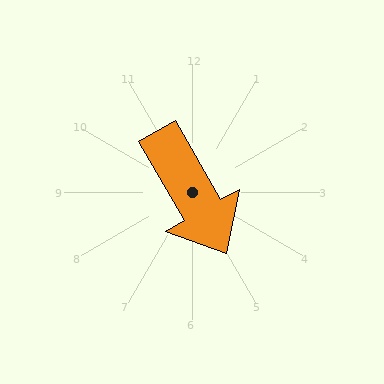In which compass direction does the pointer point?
Southeast.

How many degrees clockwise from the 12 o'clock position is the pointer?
Approximately 150 degrees.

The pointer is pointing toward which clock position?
Roughly 5 o'clock.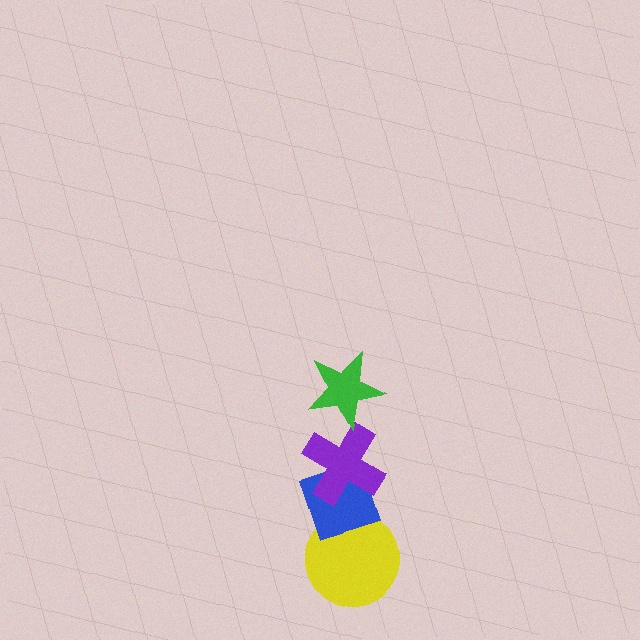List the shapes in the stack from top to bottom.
From top to bottom: the green star, the purple cross, the blue diamond, the yellow circle.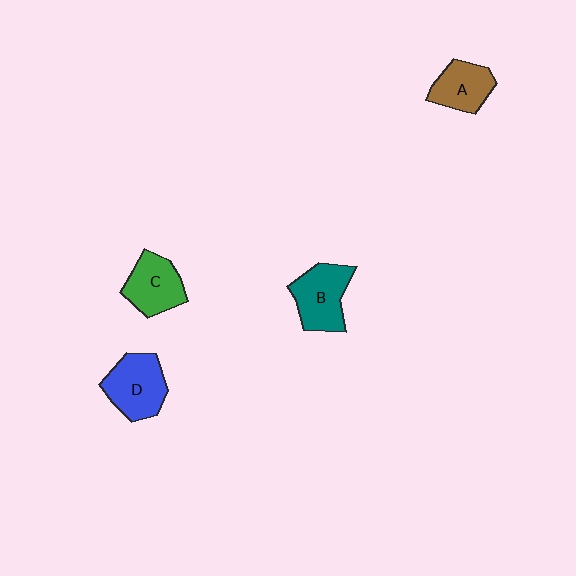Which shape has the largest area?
Shape D (blue).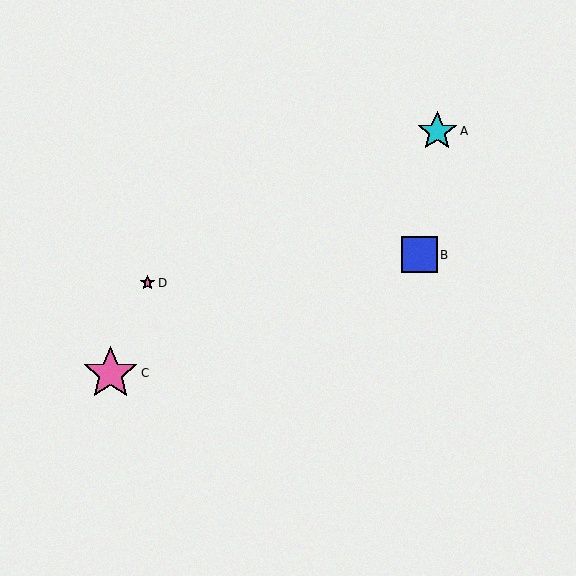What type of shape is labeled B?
Shape B is a blue square.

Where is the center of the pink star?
The center of the pink star is at (148, 283).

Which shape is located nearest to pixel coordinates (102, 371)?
The pink star (labeled C) at (111, 373) is nearest to that location.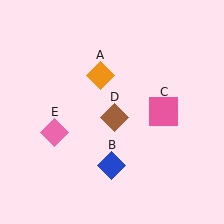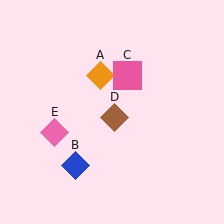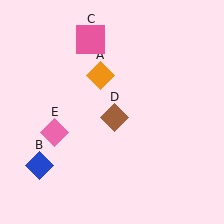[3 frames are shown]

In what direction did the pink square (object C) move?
The pink square (object C) moved up and to the left.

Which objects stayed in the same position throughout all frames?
Orange diamond (object A) and brown diamond (object D) and pink diamond (object E) remained stationary.